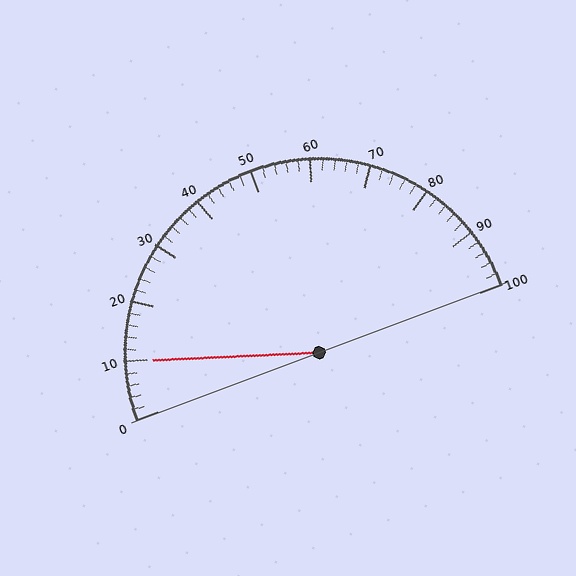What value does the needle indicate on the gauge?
The needle indicates approximately 10.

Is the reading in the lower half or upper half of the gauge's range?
The reading is in the lower half of the range (0 to 100).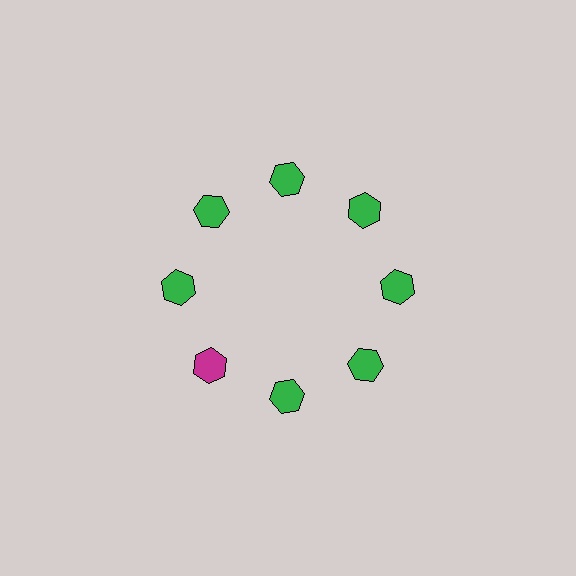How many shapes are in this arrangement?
There are 8 shapes arranged in a ring pattern.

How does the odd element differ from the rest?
It has a different color: magenta instead of green.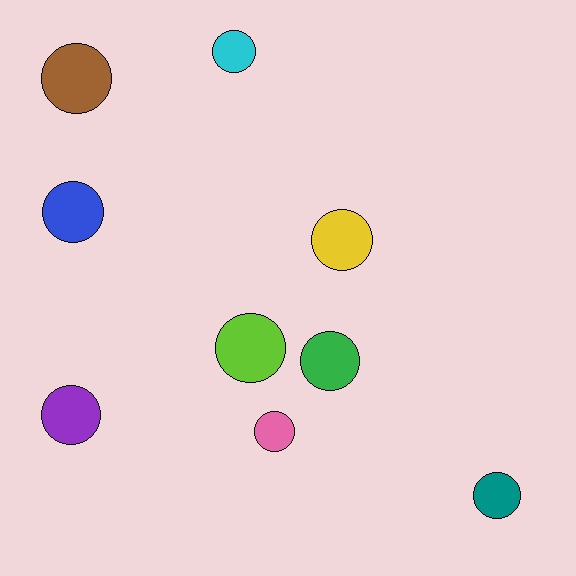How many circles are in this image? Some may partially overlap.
There are 9 circles.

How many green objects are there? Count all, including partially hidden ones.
There is 1 green object.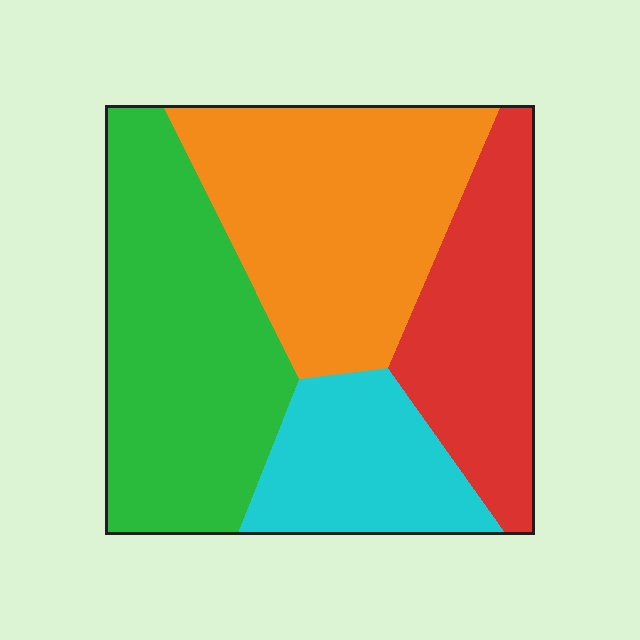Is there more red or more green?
Green.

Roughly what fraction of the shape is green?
Green covers roughly 30% of the shape.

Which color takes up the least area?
Cyan, at roughly 15%.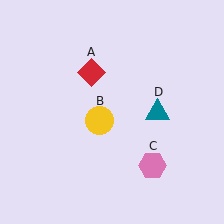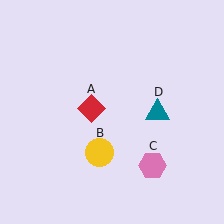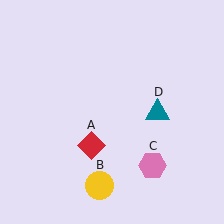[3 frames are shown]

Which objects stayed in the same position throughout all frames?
Pink hexagon (object C) and teal triangle (object D) remained stationary.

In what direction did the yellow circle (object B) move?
The yellow circle (object B) moved down.